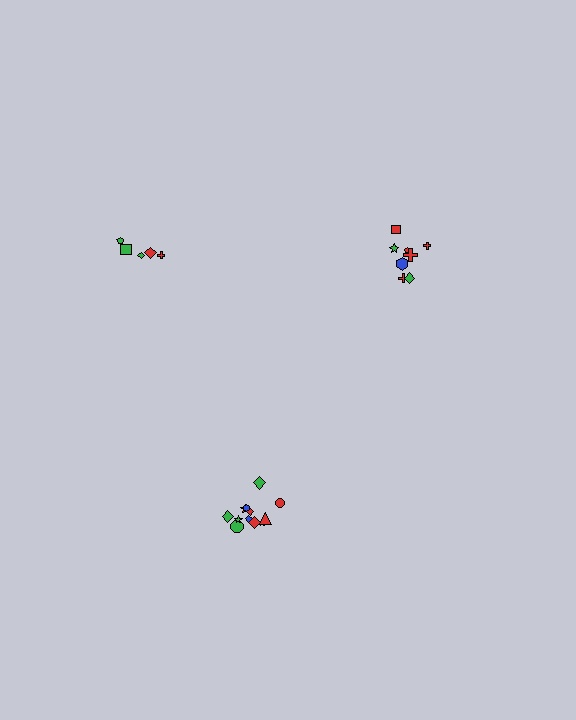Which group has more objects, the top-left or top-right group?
The top-right group.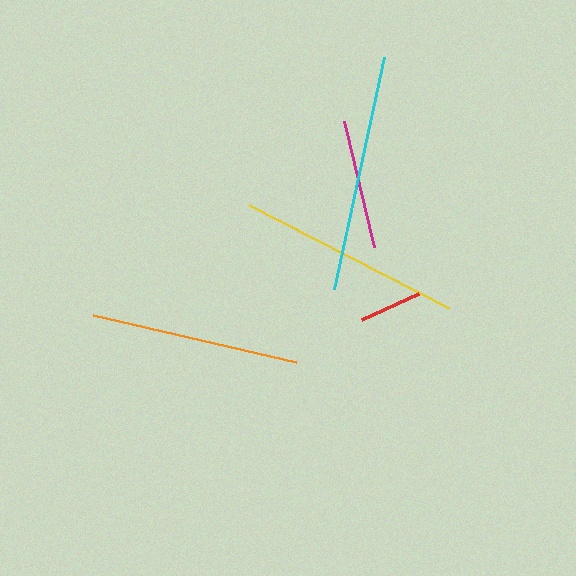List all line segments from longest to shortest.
From longest to shortest: cyan, yellow, orange, magenta, red.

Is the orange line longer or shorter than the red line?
The orange line is longer than the red line.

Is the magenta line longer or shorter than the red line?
The magenta line is longer than the red line.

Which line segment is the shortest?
The red line is the shortest at approximately 63 pixels.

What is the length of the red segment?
The red segment is approximately 63 pixels long.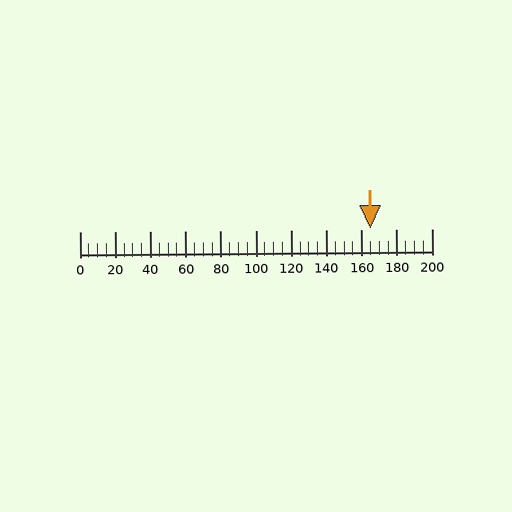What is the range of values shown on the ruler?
The ruler shows values from 0 to 200.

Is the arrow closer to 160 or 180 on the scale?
The arrow is closer to 160.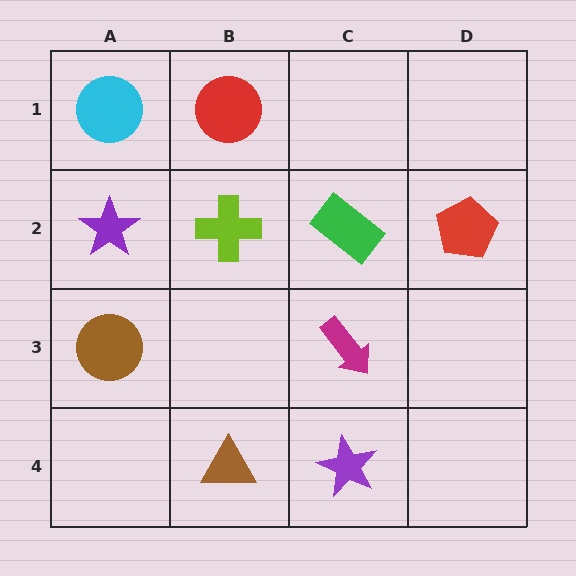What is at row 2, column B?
A lime cross.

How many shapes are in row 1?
2 shapes.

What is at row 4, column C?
A purple star.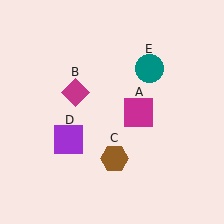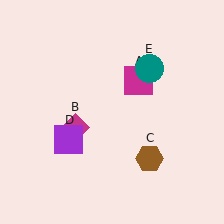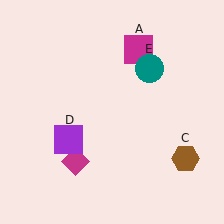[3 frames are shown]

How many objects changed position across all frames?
3 objects changed position: magenta square (object A), magenta diamond (object B), brown hexagon (object C).